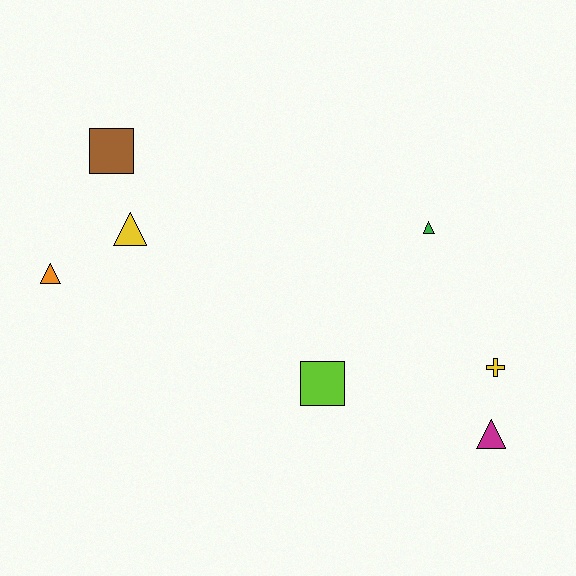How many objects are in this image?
There are 7 objects.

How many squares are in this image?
There are 2 squares.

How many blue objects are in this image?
There are no blue objects.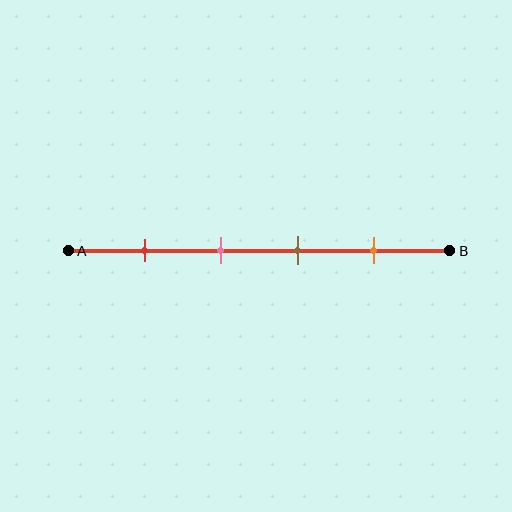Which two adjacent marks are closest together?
The pink and brown marks are the closest adjacent pair.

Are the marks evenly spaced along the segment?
Yes, the marks are approximately evenly spaced.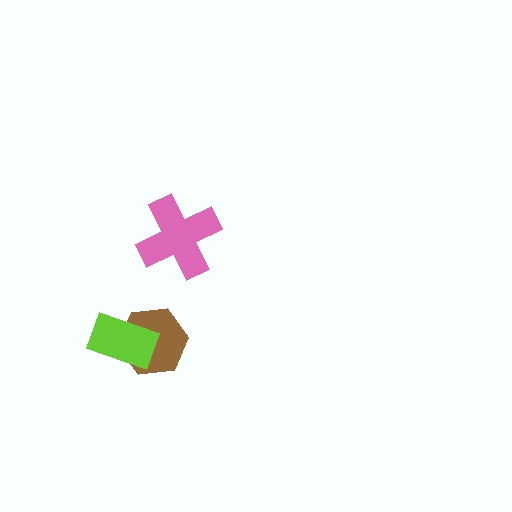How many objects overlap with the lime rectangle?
1 object overlaps with the lime rectangle.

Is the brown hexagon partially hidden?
Yes, it is partially covered by another shape.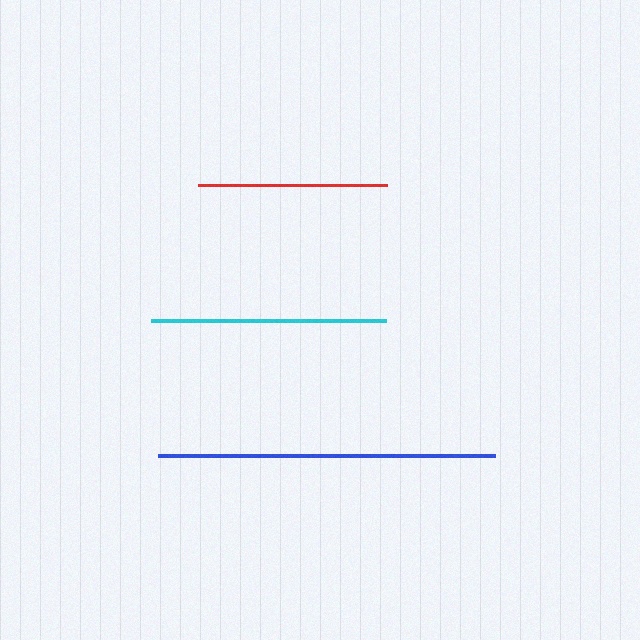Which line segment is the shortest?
The red line is the shortest at approximately 189 pixels.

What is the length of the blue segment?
The blue segment is approximately 338 pixels long.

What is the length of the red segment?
The red segment is approximately 189 pixels long.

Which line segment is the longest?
The blue line is the longest at approximately 338 pixels.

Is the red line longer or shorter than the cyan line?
The cyan line is longer than the red line.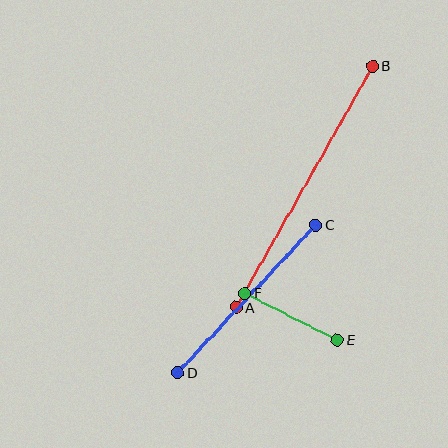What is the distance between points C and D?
The distance is approximately 202 pixels.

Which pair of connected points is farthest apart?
Points A and B are farthest apart.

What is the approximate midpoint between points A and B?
The midpoint is at approximately (304, 187) pixels.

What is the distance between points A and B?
The distance is approximately 277 pixels.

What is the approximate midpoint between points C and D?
The midpoint is at approximately (247, 299) pixels.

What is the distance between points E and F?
The distance is approximately 104 pixels.